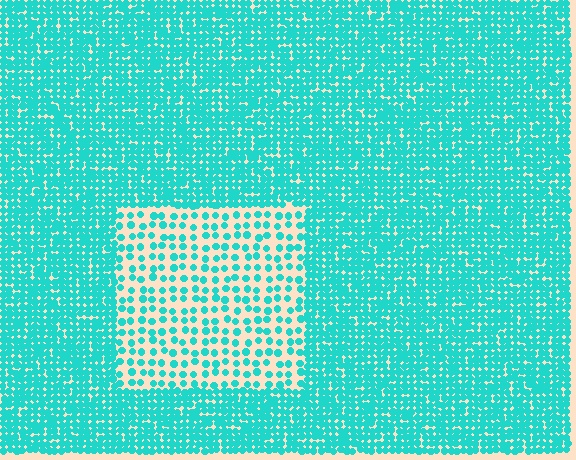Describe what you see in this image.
The image contains small cyan elements arranged at two different densities. A rectangle-shaped region is visible where the elements are less densely packed than the surrounding area.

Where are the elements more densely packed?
The elements are more densely packed outside the rectangle boundary.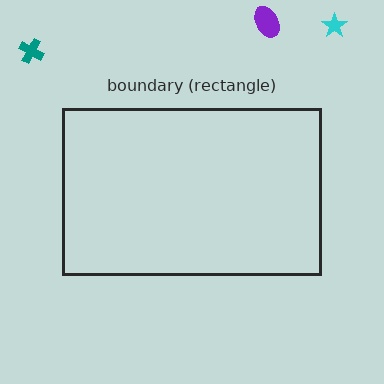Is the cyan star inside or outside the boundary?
Outside.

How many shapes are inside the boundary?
0 inside, 3 outside.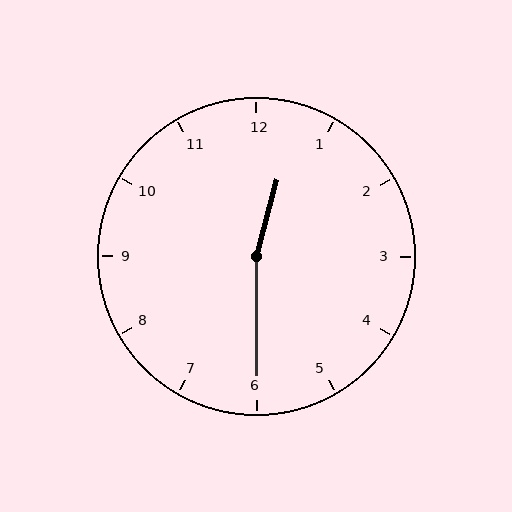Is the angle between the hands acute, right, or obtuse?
It is obtuse.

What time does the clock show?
12:30.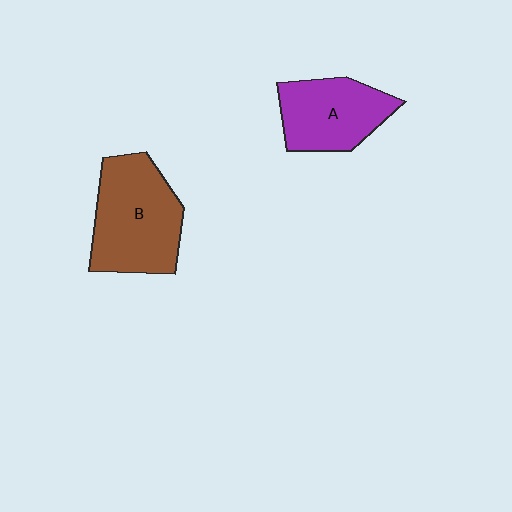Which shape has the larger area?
Shape B (brown).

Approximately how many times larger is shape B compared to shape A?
Approximately 1.3 times.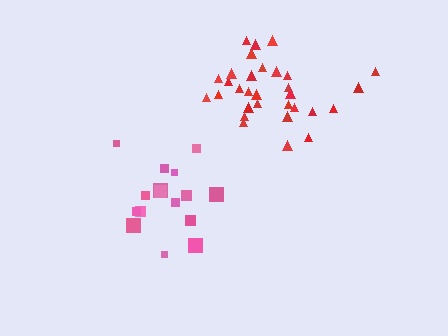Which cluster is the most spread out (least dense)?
Pink.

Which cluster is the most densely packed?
Red.